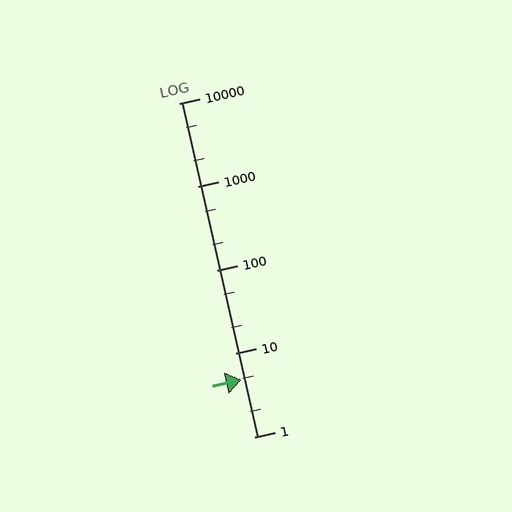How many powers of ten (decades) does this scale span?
The scale spans 4 decades, from 1 to 10000.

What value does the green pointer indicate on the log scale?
The pointer indicates approximately 4.8.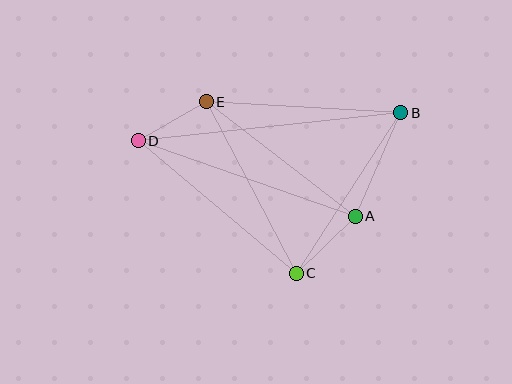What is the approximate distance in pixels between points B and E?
The distance between B and E is approximately 195 pixels.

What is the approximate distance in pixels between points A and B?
The distance between A and B is approximately 113 pixels.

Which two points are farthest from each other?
Points B and D are farthest from each other.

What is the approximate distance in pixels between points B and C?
The distance between B and C is approximately 192 pixels.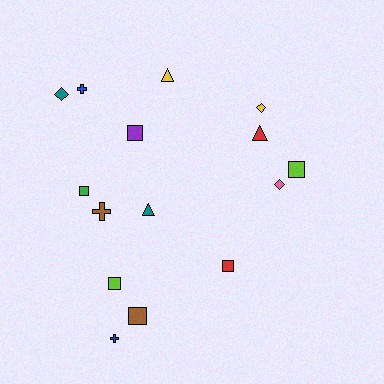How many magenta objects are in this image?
There are no magenta objects.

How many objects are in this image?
There are 15 objects.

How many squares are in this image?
There are 6 squares.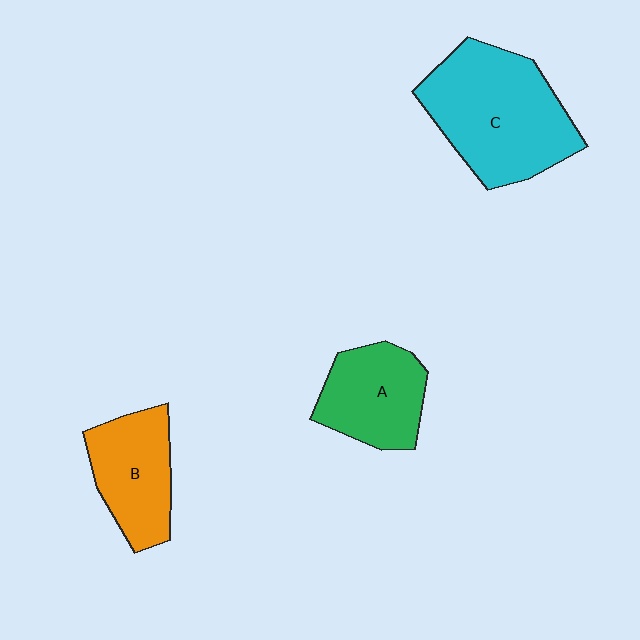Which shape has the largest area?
Shape C (cyan).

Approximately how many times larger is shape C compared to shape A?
Approximately 1.7 times.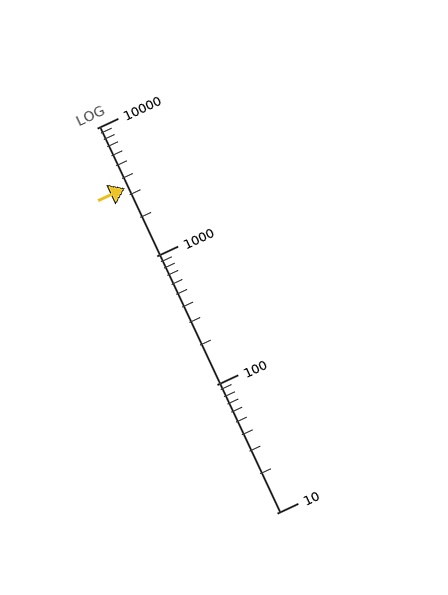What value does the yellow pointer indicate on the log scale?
The pointer indicates approximately 3400.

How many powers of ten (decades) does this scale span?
The scale spans 3 decades, from 10 to 10000.